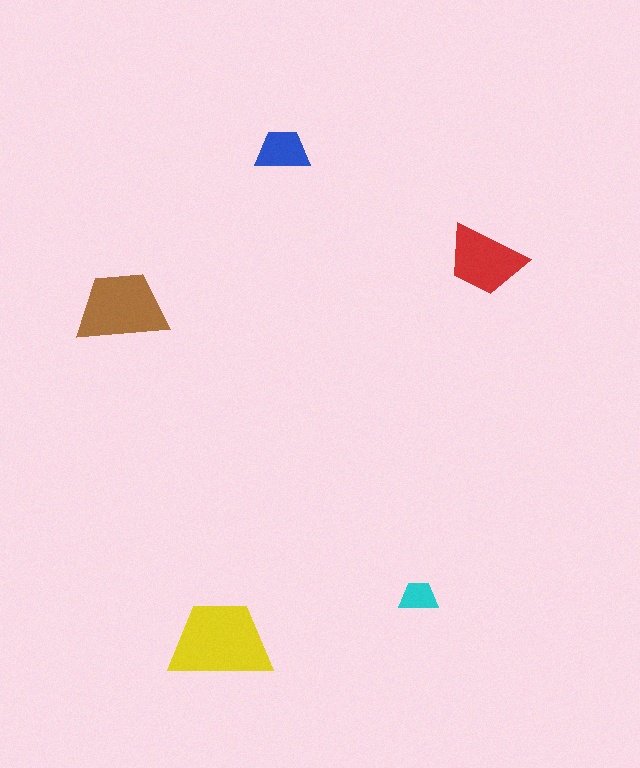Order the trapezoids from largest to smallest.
the yellow one, the brown one, the red one, the blue one, the cyan one.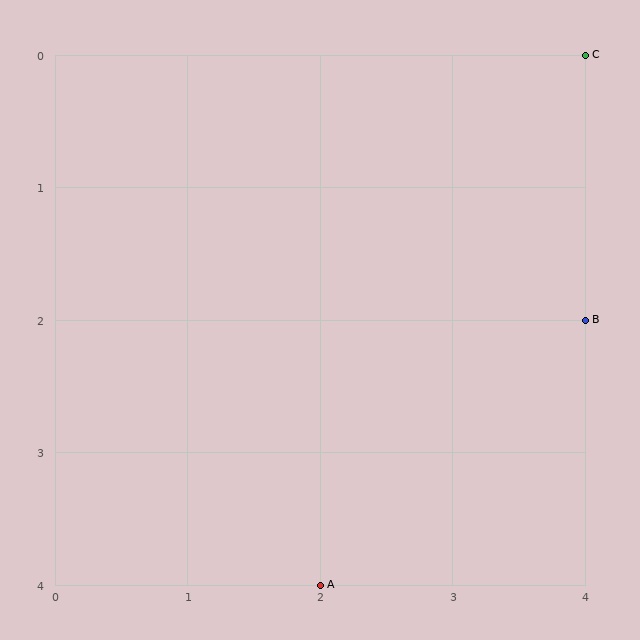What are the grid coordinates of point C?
Point C is at grid coordinates (4, 0).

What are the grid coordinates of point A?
Point A is at grid coordinates (2, 4).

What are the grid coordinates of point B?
Point B is at grid coordinates (4, 2).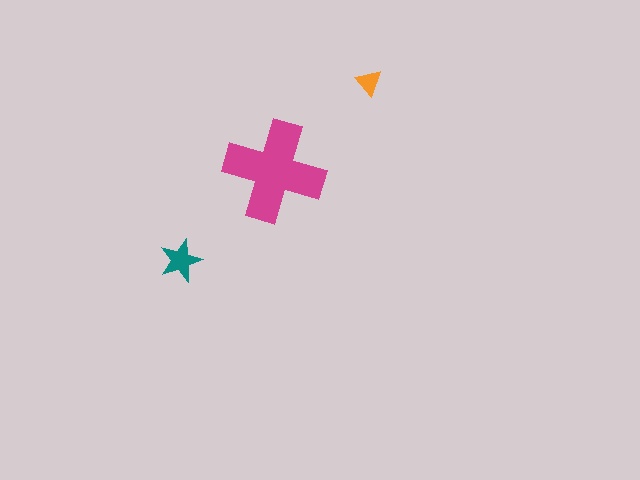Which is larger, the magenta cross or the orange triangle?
The magenta cross.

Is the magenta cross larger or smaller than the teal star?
Larger.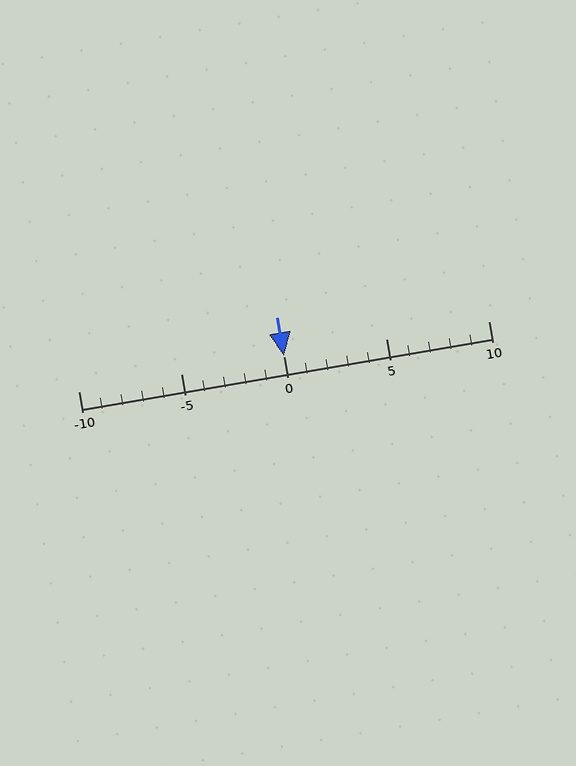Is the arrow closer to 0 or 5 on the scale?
The arrow is closer to 0.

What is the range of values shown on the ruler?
The ruler shows values from -10 to 10.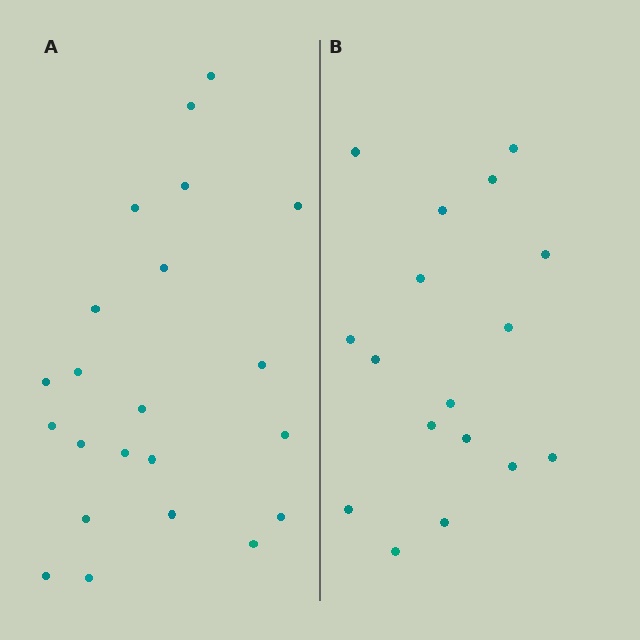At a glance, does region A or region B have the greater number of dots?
Region A (the left region) has more dots.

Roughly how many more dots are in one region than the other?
Region A has about 5 more dots than region B.